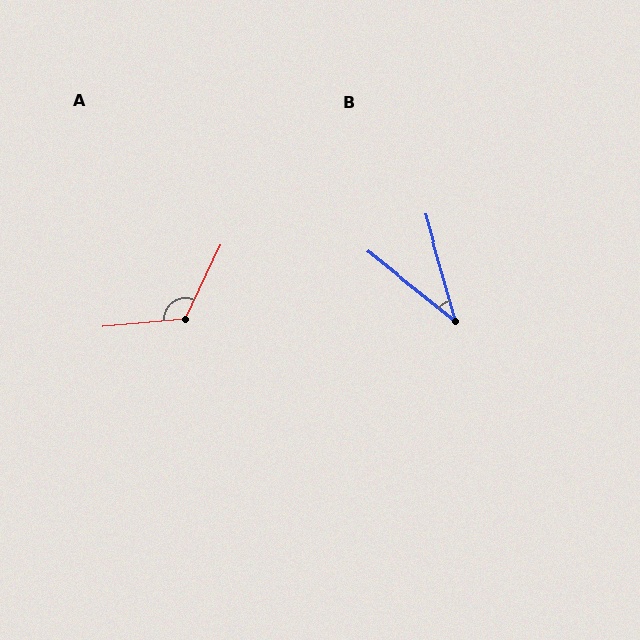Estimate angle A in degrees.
Approximately 121 degrees.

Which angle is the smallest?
B, at approximately 36 degrees.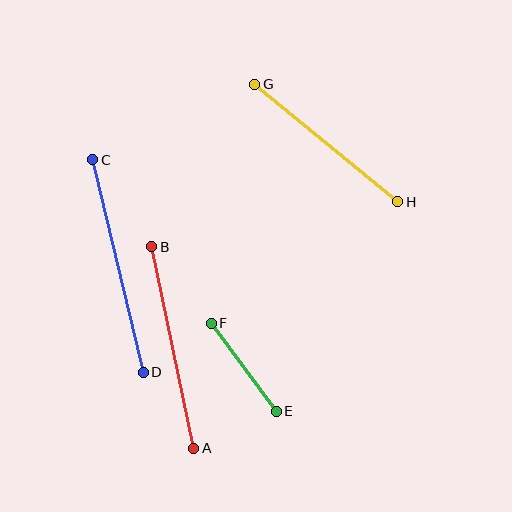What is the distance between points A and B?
The distance is approximately 206 pixels.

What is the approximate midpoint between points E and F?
The midpoint is at approximately (244, 367) pixels.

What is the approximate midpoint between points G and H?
The midpoint is at approximately (326, 143) pixels.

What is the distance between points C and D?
The distance is approximately 218 pixels.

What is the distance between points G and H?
The distance is approximately 185 pixels.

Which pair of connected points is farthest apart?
Points C and D are farthest apart.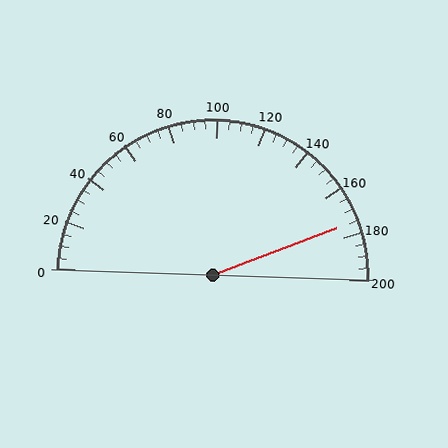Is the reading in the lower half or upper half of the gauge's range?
The reading is in the upper half of the range (0 to 200).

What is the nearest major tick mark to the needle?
The nearest major tick mark is 180.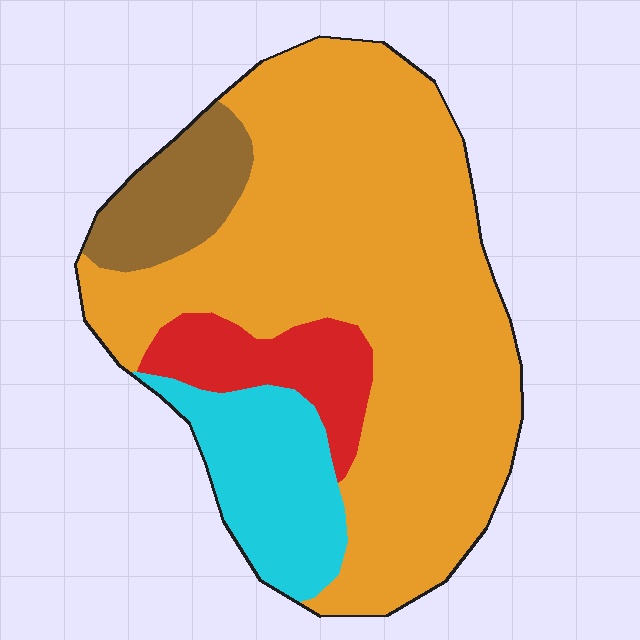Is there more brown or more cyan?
Cyan.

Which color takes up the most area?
Orange, at roughly 65%.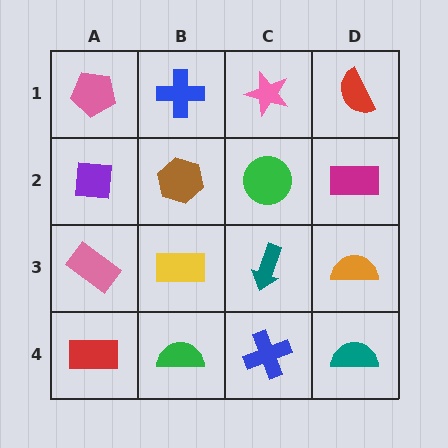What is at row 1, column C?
A pink star.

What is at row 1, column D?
A red semicircle.